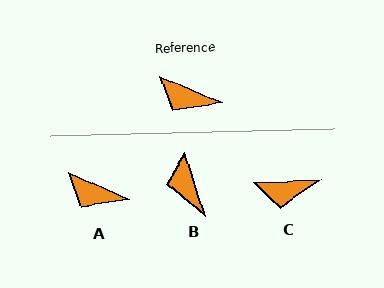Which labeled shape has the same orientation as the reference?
A.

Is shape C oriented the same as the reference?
No, it is off by about 25 degrees.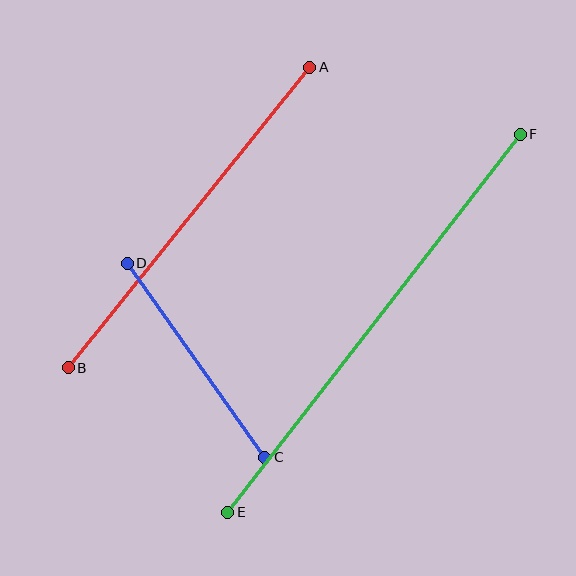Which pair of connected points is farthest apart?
Points E and F are farthest apart.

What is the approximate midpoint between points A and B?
The midpoint is at approximately (189, 217) pixels.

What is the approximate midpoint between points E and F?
The midpoint is at approximately (374, 323) pixels.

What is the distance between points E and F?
The distance is approximately 478 pixels.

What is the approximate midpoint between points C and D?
The midpoint is at approximately (196, 360) pixels.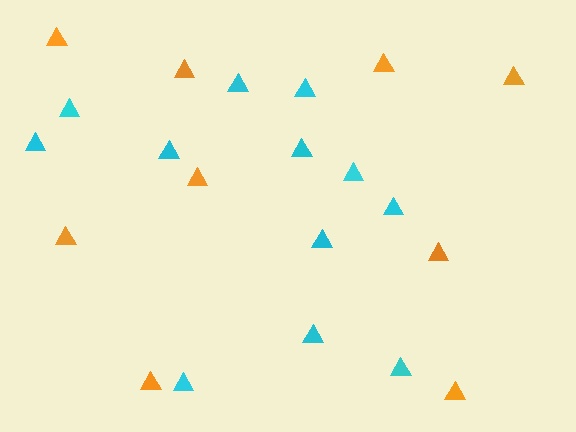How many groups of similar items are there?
There are 2 groups: one group of orange triangles (9) and one group of cyan triangles (12).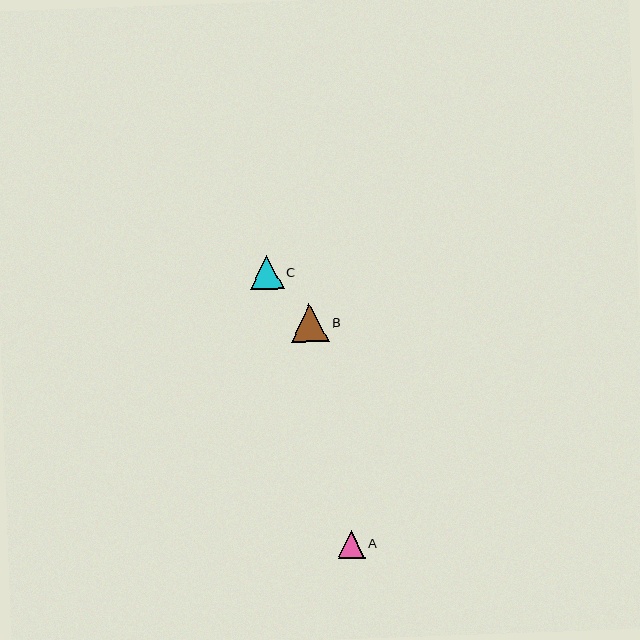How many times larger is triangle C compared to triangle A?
Triangle C is approximately 1.2 times the size of triangle A.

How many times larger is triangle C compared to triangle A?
Triangle C is approximately 1.2 times the size of triangle A.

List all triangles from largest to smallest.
From largest to smallest: B, C, A.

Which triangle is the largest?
Triangle B is the largest with a size of approximately 38 pixels.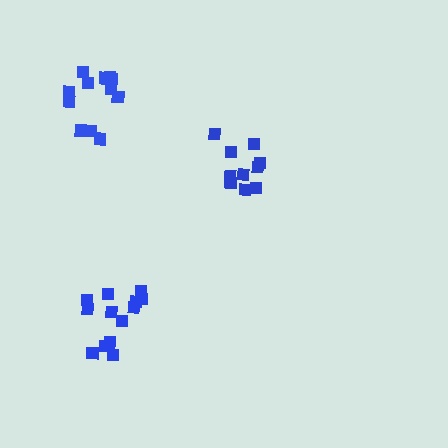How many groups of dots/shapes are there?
There are 3 groups.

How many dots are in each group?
Group 1: 12 dots, Group 2: 13 dots, Group 3: 11 dots (36 total).